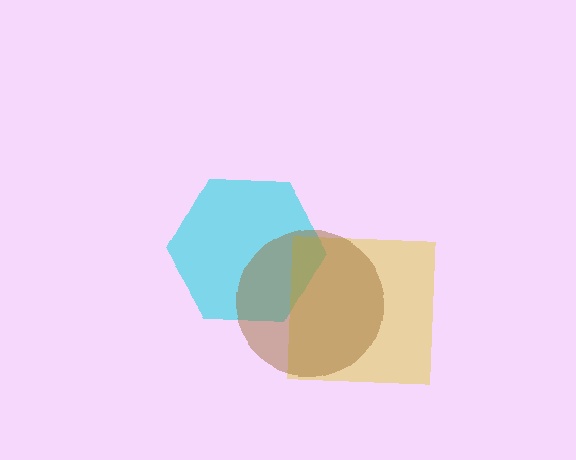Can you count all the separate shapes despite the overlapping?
Yes, there are 3 separate shapes.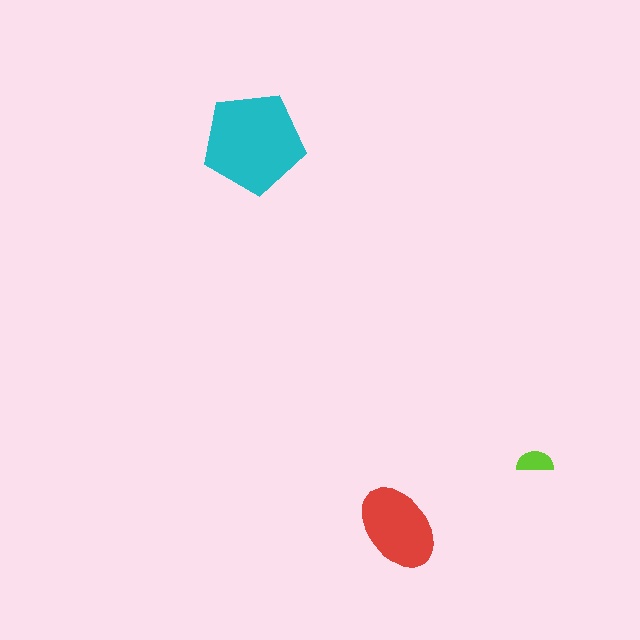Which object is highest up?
The cyan pentagon is topmost.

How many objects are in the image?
There are 3 objects in the image.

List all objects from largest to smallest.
The cyan pentagon, the red ellipse, the lime semicircle.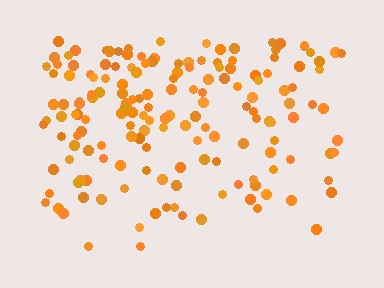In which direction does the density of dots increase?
From bottom to top, with the top side densest.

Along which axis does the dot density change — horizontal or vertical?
Vertical.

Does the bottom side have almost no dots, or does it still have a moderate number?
Still a moderate number, just noticeably fewer than the top.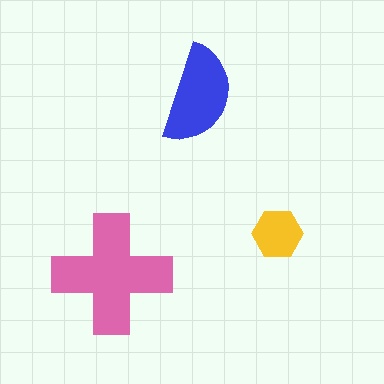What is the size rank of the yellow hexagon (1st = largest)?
3rd.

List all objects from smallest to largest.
The yellow hexagon, the blue semicircle, the pink cross.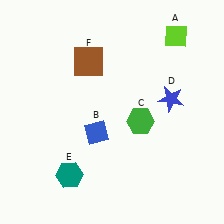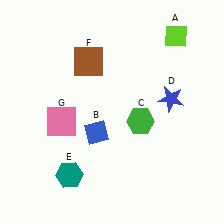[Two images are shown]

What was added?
A pink square (G) was added in Image 2.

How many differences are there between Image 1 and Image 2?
There is 1 difference between the two images.